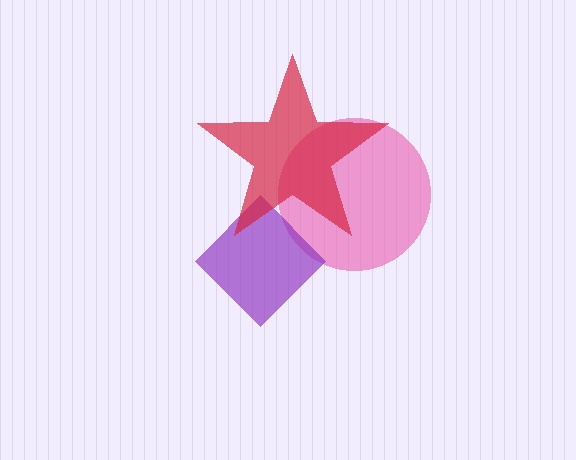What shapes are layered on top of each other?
The layered shapes are: a pink circle, a purple diamond, a red star.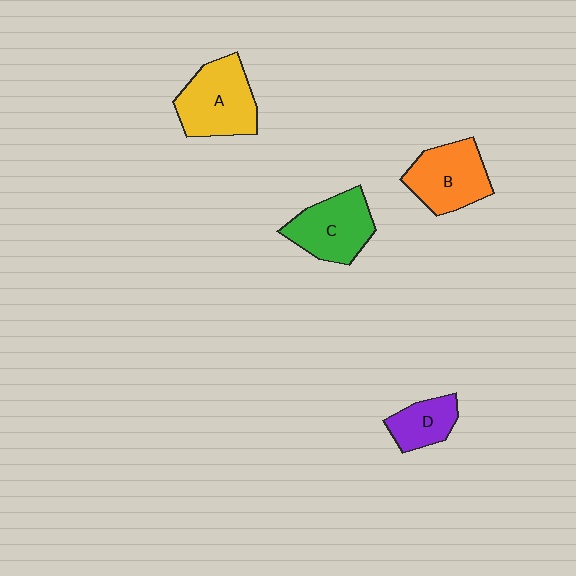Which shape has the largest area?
Shape A (yellow).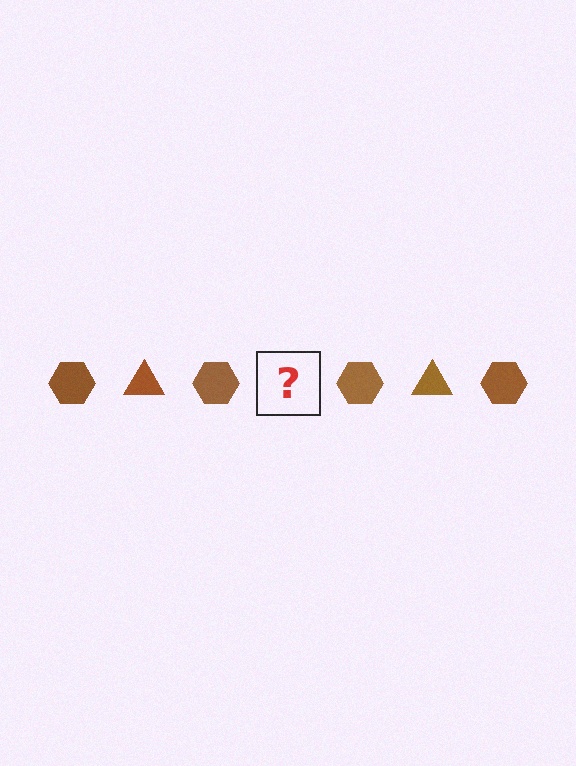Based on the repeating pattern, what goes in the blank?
The blank should be a brown triangle.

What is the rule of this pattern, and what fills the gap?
The rule is that the pattern cycles through hexagon, triangle shapes in brown. The gap should be filled with a brown triangle.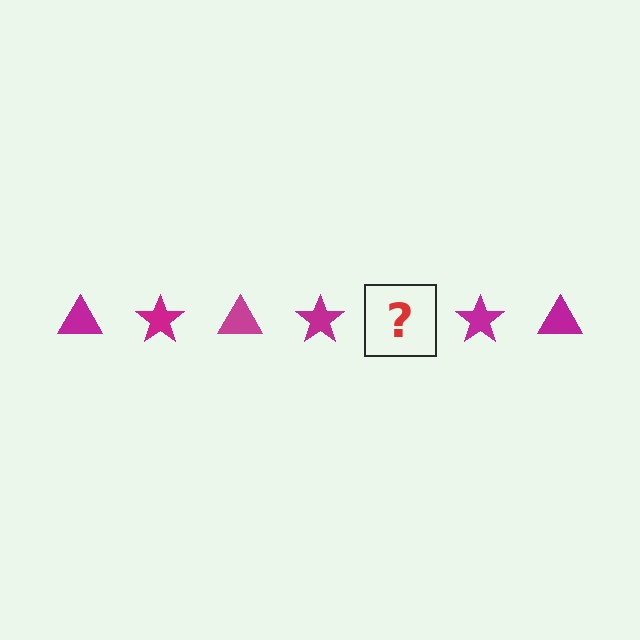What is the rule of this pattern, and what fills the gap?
The rule is that the pattern cycles through triangle, star shapes in magenta. The gap should be filled with a magenta triangle.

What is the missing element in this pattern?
The missing element is a magenta triangle.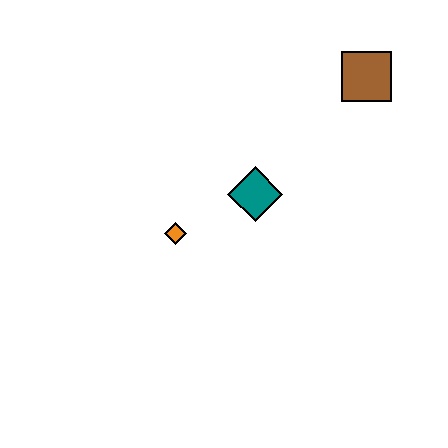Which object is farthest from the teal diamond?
The brown square is farthest from the teal diamond.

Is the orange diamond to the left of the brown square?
Yes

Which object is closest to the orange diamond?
The teal diamond is closest to the orange diamond.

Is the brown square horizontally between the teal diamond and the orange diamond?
No